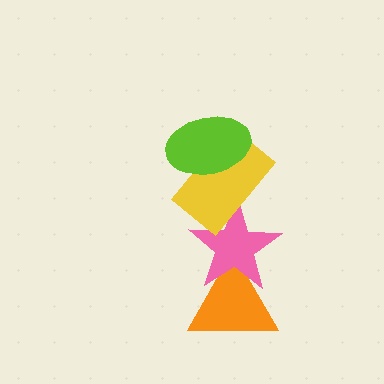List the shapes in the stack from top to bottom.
From top to bottom: the lime ellipse, the yellow rectangle, the pink star, the orange triangle.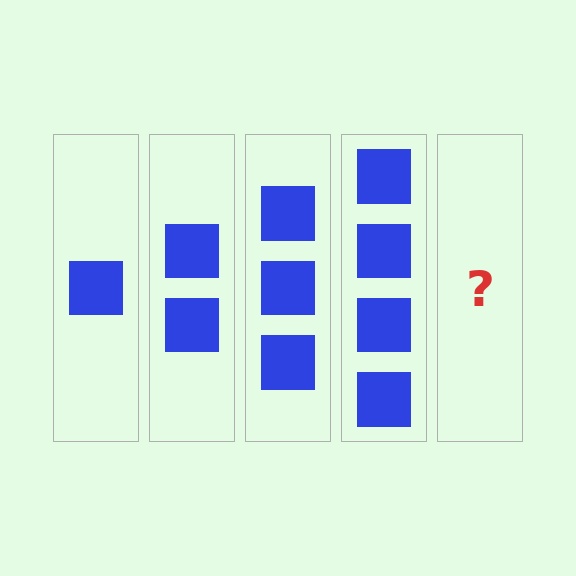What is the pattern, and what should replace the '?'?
The pattern is that each step adds one more square. The '?' should be 5 squares.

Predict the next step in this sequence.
The next step is 5 squares.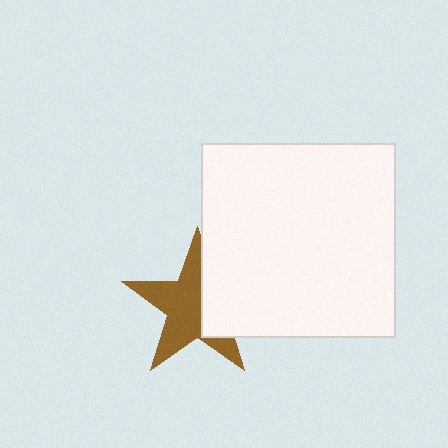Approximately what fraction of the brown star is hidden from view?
Roughly 35% of the brown star is hidden behind the white square.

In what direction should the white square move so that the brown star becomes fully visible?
The white square should move right. That is the shortest direction to clear the overlap and leave the brown star fully visible.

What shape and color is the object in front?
The object in front is a white square.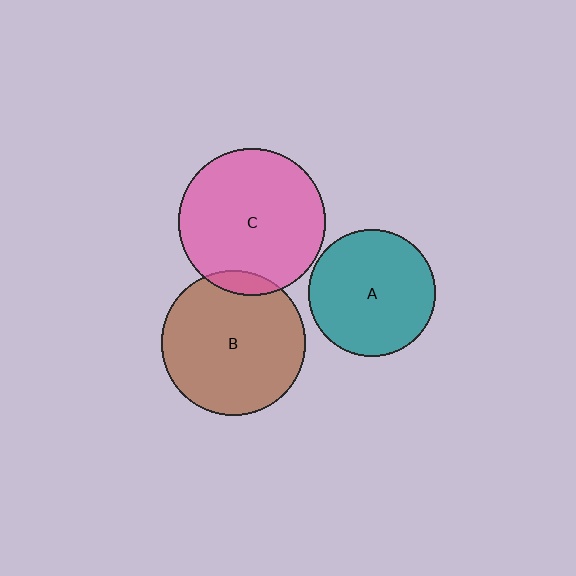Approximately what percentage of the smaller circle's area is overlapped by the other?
Approximately 10%.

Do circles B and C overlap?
Yes.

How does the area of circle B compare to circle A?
Approximately 1.3 times.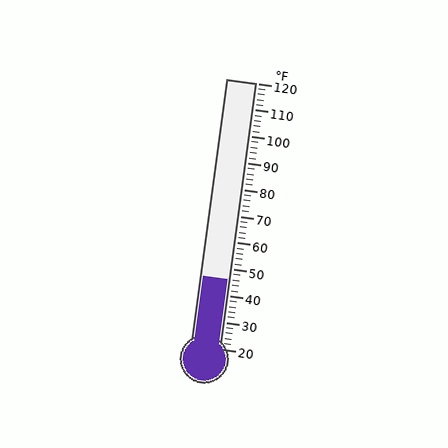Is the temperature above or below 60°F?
The temperature is below 60°F.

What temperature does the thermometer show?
The thermometer shows approximately 46°F.